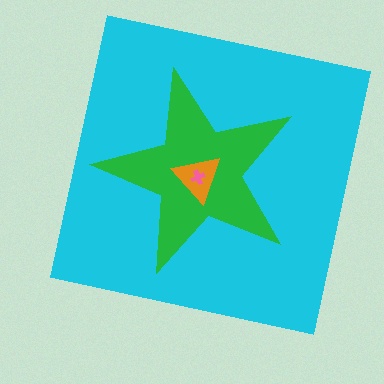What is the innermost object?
The pink cross.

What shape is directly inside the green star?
The orange triangle.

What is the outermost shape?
The cyan square.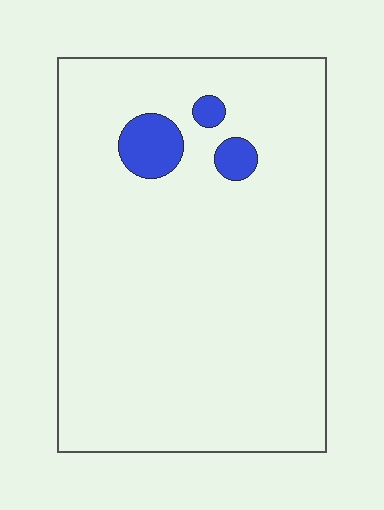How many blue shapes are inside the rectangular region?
3.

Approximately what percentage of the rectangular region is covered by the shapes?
Approximately 5%.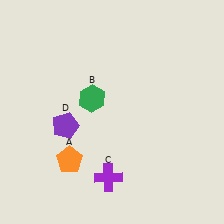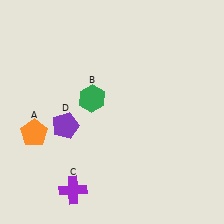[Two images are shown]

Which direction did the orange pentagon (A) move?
The orange pentagon (A) moved left.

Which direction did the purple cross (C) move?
The purple cross (C) moved left.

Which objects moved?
The objects that moved are: the orange pentagon (A), the purple cross (C).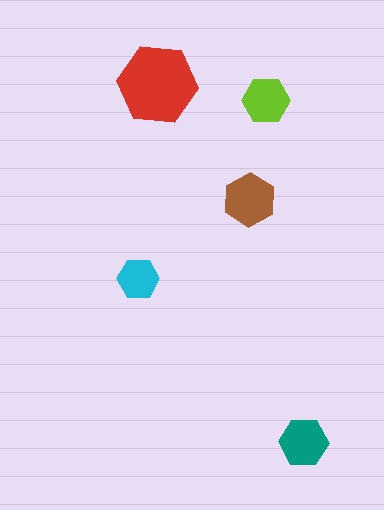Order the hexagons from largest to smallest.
the red one, the brown one, the teal one, the lime one, the cyan one.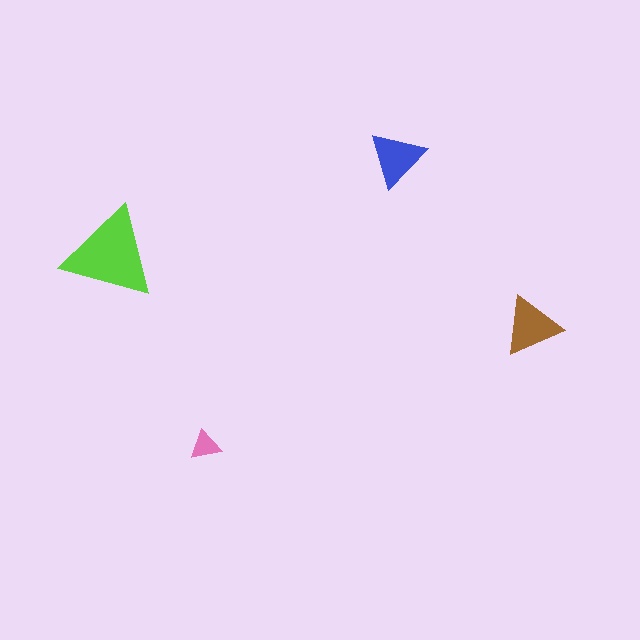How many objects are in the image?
There are 4 objects in the image.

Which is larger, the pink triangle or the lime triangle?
The lime one.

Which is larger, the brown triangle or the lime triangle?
The lime one.